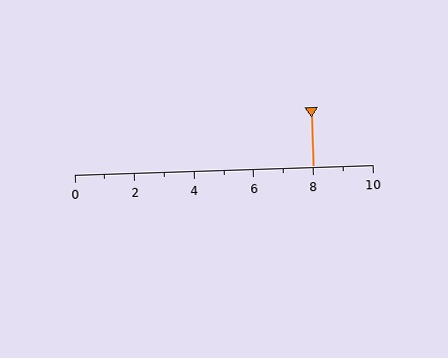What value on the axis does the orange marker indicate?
The marker indicates approximately 8.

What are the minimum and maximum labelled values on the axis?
The axis runs from 0 to 10.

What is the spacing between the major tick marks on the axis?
The major ticks are spaced 2 apart.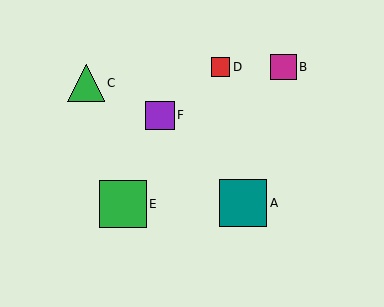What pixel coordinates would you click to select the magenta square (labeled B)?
Click at (283, 67) to select the magenta square B.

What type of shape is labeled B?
Shape B is a magenta square.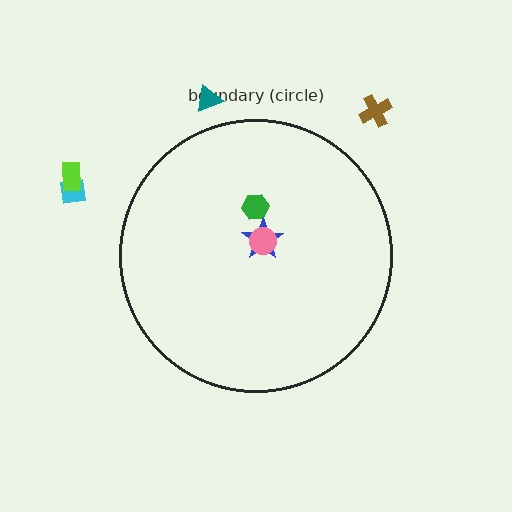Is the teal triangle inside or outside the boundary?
Outside.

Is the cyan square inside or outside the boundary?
Outside.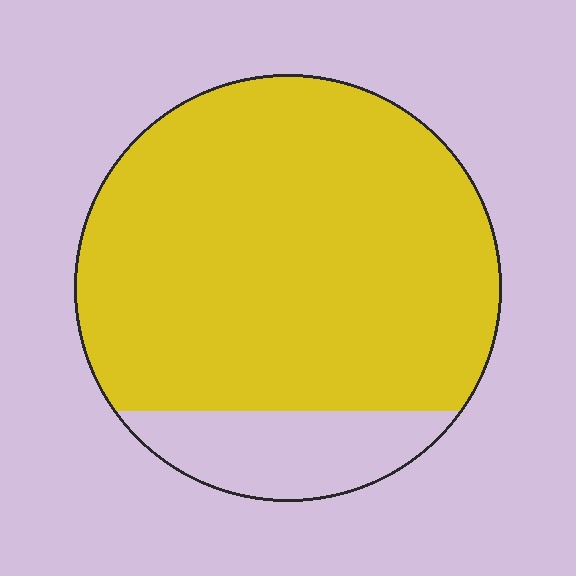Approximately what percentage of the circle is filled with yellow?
Approximately 85%.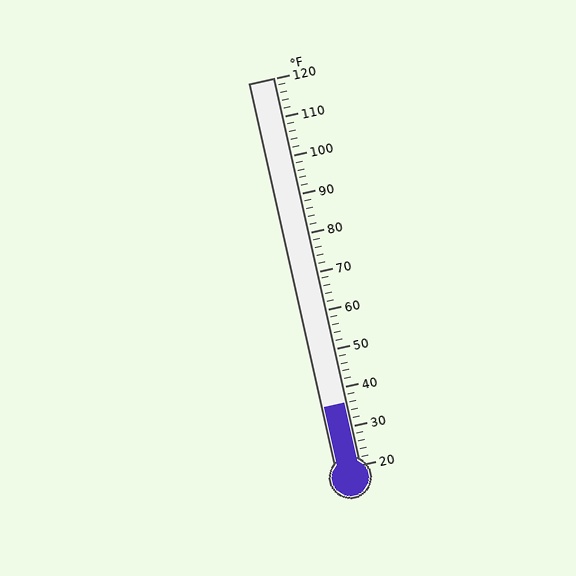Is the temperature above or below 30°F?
The temperature is above 30°F.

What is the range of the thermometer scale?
The thermometer scale ranges from 20°F to 120°F.